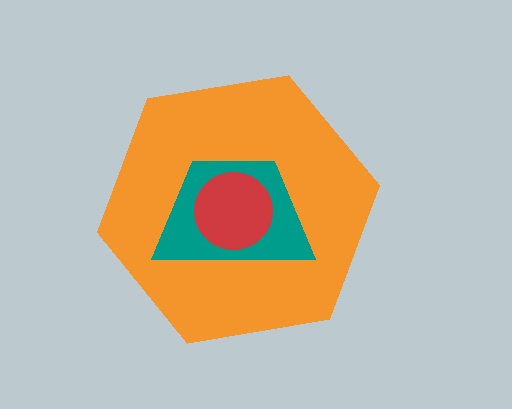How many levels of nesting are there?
3.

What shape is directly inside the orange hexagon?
The teal trapezoid.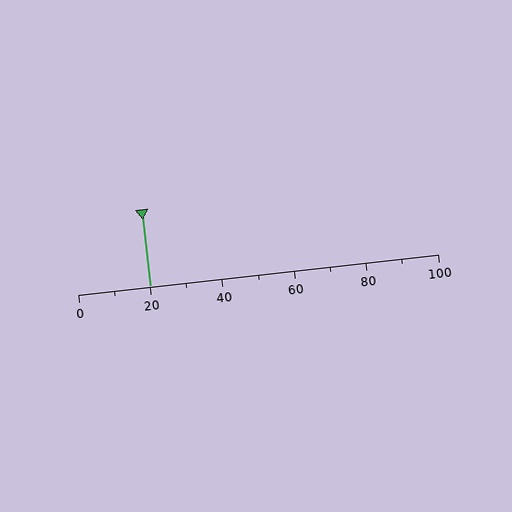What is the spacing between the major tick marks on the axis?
The major ticks are spaced 20 apart.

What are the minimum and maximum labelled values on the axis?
The axis runs from 0 to 100.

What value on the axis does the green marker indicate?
The marker indicates approximately 20.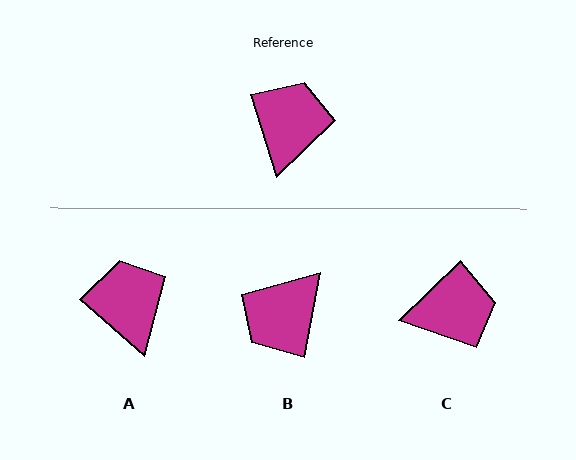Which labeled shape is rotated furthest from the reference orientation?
B, about 152 degrees away.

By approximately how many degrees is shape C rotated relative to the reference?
Approximately 63 degrees clockwise.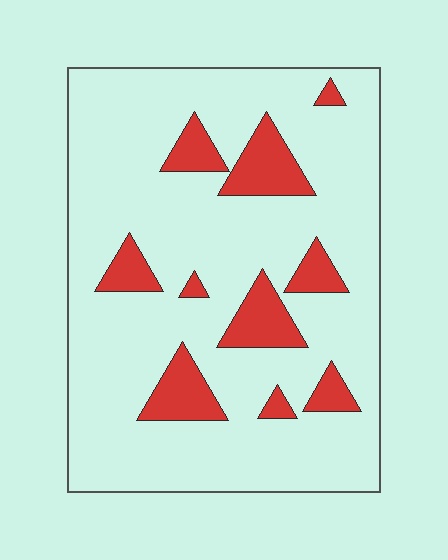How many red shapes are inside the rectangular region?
10.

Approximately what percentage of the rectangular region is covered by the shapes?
Approximately 15%.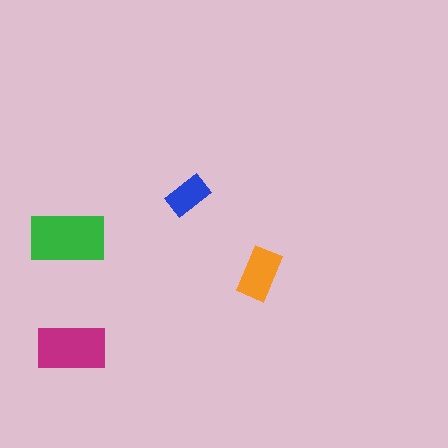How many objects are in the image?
There are 4 objects in the image.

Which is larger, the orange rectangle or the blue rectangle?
The orange one.